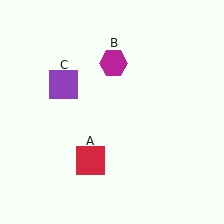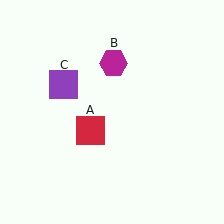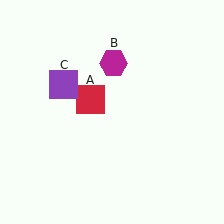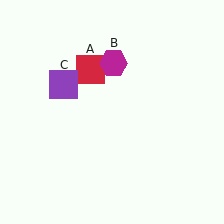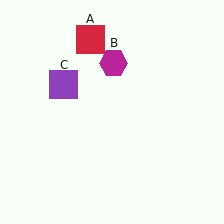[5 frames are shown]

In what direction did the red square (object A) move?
The red square (object A) moved up.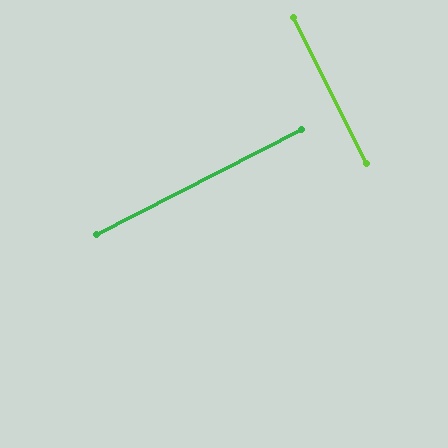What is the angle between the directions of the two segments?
Approximately 90 degrees.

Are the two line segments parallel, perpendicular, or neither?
Perpendicular — they meet at approximately 90°.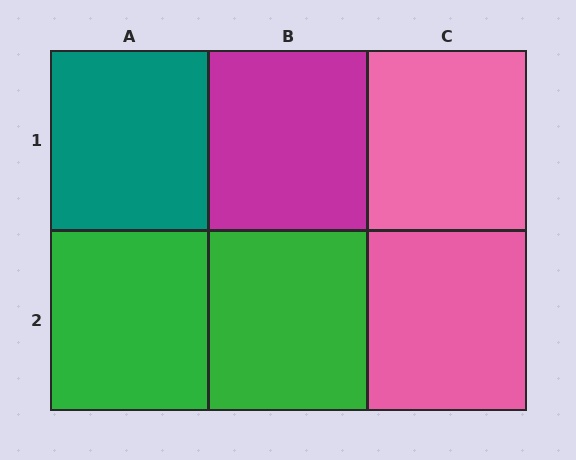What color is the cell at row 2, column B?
Green.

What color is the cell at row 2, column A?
Green.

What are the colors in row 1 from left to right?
Teal, magenta, pink.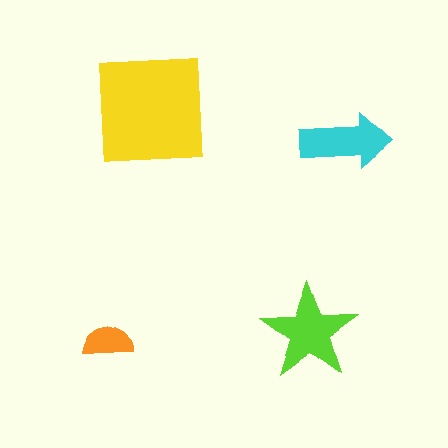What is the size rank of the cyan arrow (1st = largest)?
3rd.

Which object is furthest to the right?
The cyan arrow is rightmost.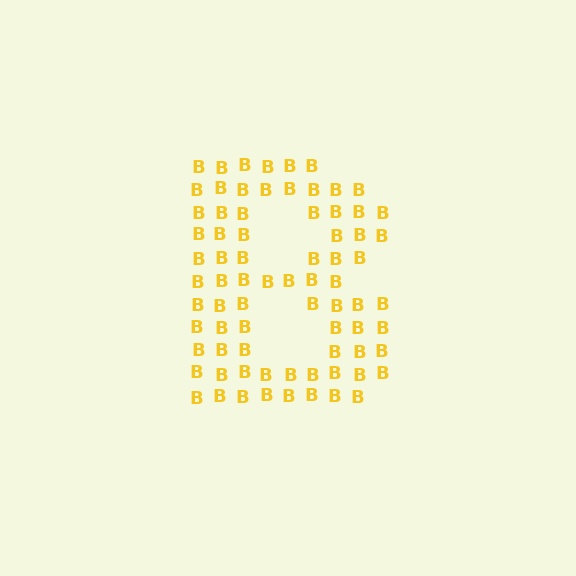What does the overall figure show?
The overall figure shows the letter B.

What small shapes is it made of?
It is made of small letter B's.